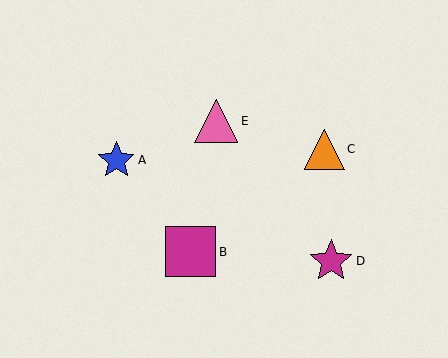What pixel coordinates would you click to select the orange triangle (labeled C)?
Click at (324, 149) to select the orange triangle C.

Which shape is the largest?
The magenta square (labeled B) is the largest.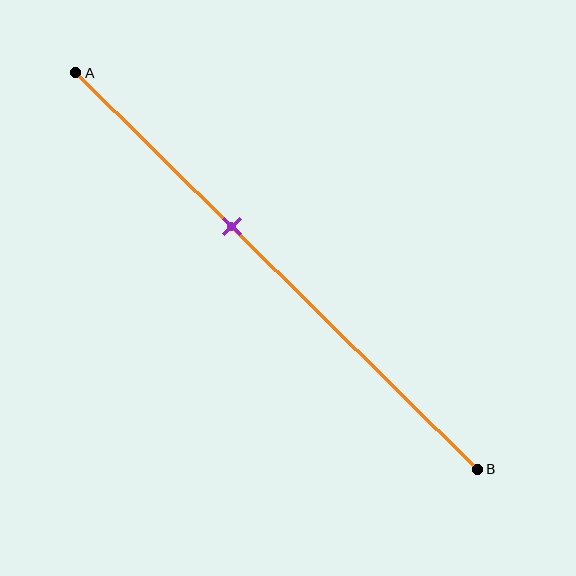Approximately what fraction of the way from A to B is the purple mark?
The purple mark is approximately 40% of the way from A to B.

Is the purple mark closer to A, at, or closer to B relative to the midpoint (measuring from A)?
The purple mark is closer to point A than the midpoint of segment AB.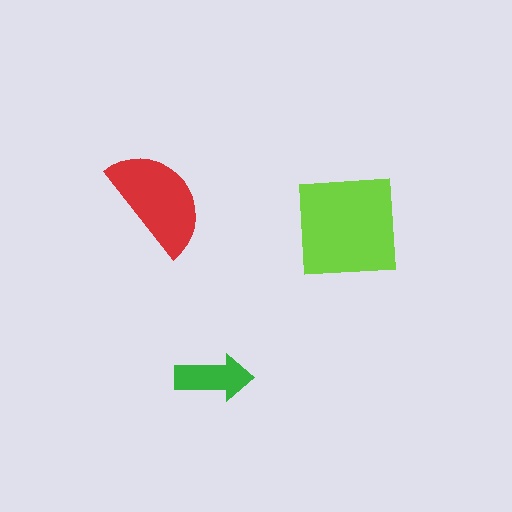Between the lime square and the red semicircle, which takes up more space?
The lime square.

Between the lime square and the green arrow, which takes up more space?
The lime square.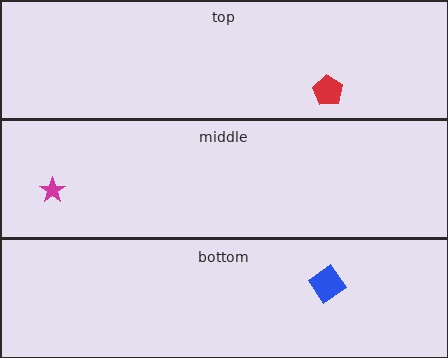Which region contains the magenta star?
The middle region.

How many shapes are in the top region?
1.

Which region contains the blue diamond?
The bottom region.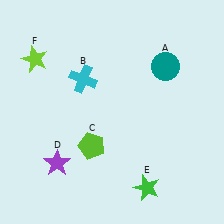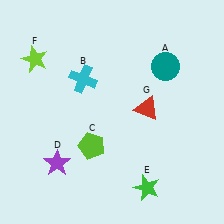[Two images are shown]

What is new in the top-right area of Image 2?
A red triangle (G) was added in the top-right area of Image 2.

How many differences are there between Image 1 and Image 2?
There is 1 difference between the two images.